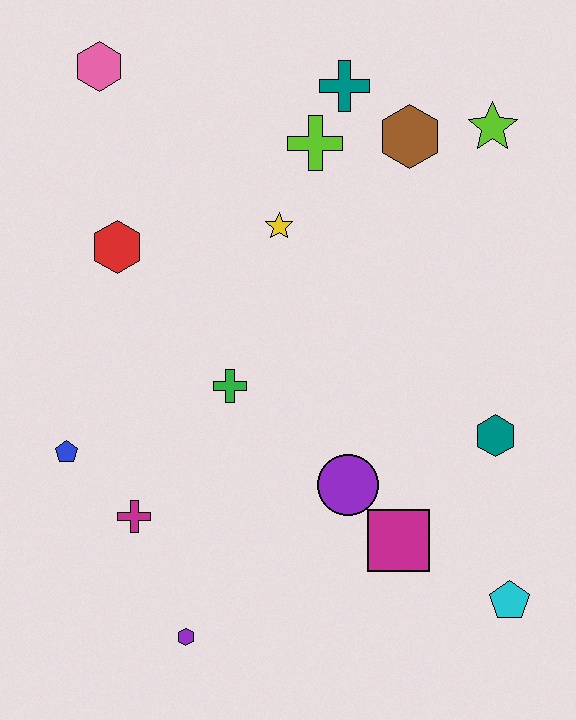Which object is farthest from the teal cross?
The purple hexagon is farthest from the teal cross.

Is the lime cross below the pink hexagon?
Yes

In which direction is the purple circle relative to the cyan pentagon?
The purple circle is to the left of the cyan pentagon.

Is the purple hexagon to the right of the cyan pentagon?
No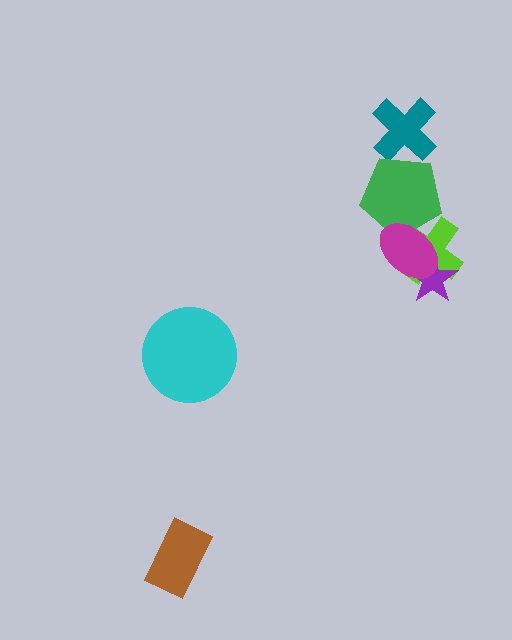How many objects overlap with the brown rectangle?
0 objects overlap with the brown rectangle.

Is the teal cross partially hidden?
Yes, it is partially covered by another shape.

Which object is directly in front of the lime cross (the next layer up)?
The purple star is directly in front of the lime cross.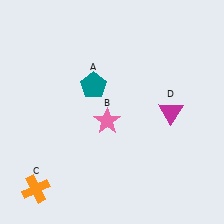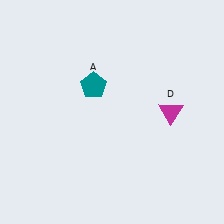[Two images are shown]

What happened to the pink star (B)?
The pink star (B) was removed in Image 2. It was in the bottom-left area of Image 1.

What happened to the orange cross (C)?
The orange cross (C) was removed in Image 2. It was in the bottom-left area of Image 1.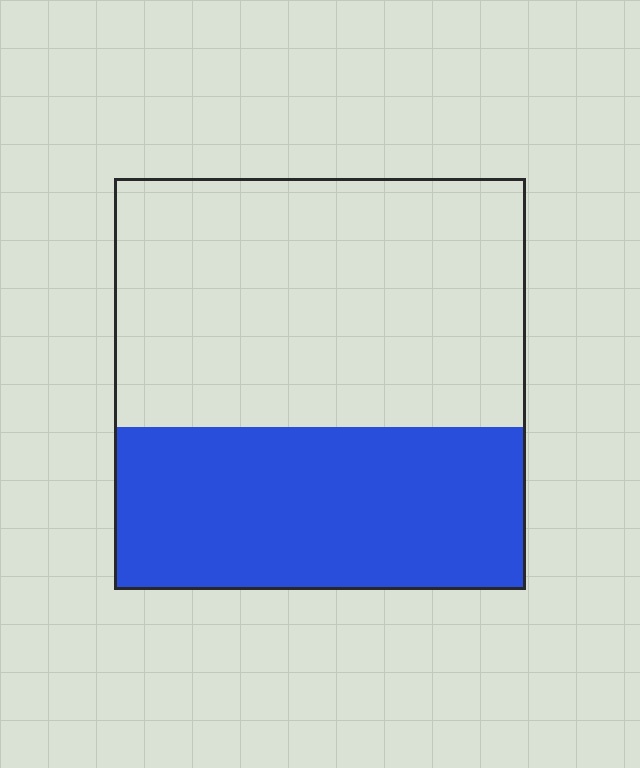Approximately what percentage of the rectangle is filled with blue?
Approximately 40%.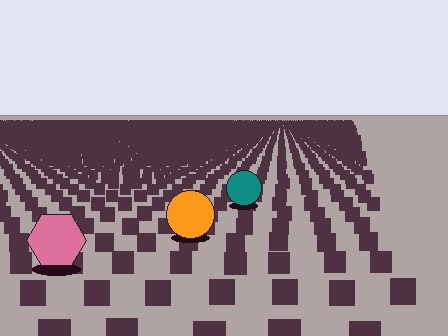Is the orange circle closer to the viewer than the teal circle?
Yes. The orange circle is closer — you can tell from the texture gradient: the ground texture is coarser near it.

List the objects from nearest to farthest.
From nearest to farthest: the pink hexagon, the orange circle, the teal circle.